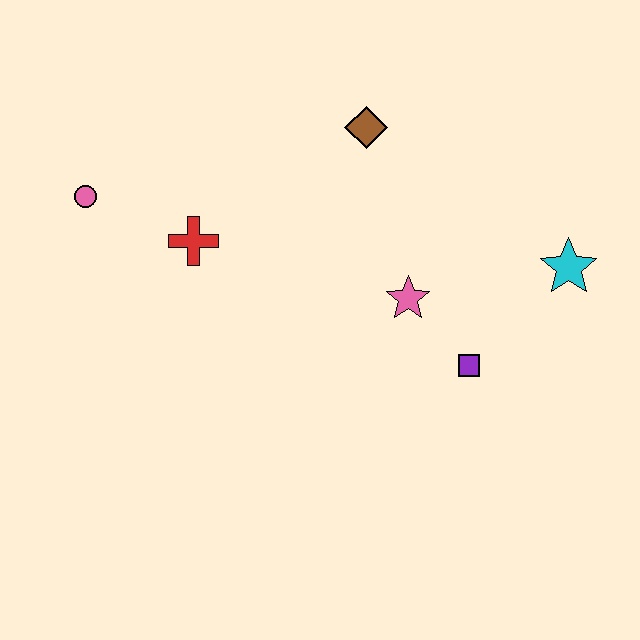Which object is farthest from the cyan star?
The pink circle is farthest from the cyan star.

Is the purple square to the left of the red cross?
No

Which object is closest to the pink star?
The purple square is closest to the pink star.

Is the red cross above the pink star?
Yes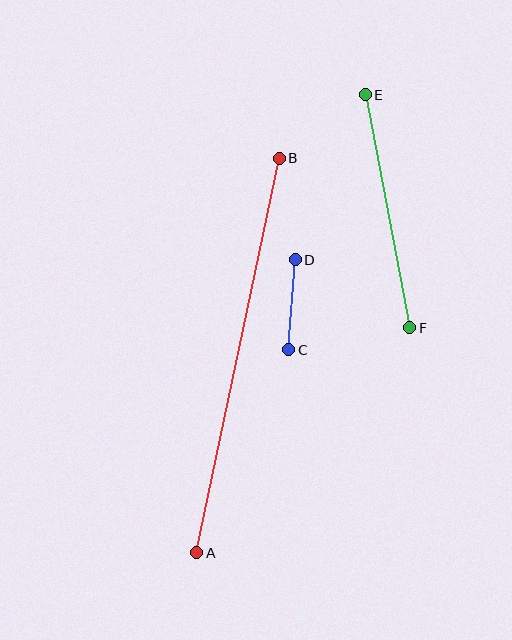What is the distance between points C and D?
The distance is approximately 90 pixels.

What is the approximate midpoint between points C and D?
The midpoint is at approximately (292, 305) pixels.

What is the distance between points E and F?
The distance is approximately 237 pixels.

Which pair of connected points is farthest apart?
Points A and B are farthest apart.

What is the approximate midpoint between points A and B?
The midpoint is at approximately (238, 355) pixels.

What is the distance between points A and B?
The distance is approximately 403 pixels.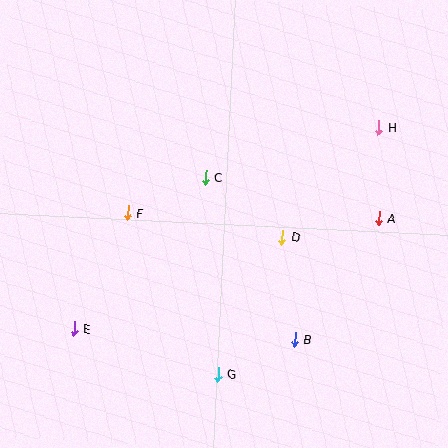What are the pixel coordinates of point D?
Point D is at (282, 237).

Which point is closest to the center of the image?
Point C at (206, 177) is closest to the center.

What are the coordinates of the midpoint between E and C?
The midpoint between E and C is at (140, 253).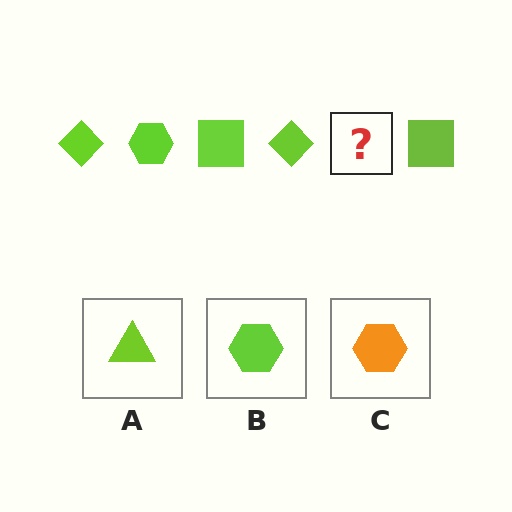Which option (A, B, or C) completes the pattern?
B.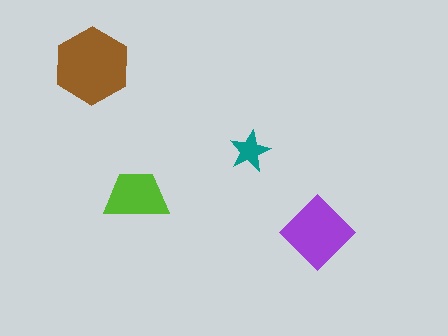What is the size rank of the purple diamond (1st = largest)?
2nd.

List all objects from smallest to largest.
The teal star, the lime trapezoid, the purple diamond, the brown hexagon.